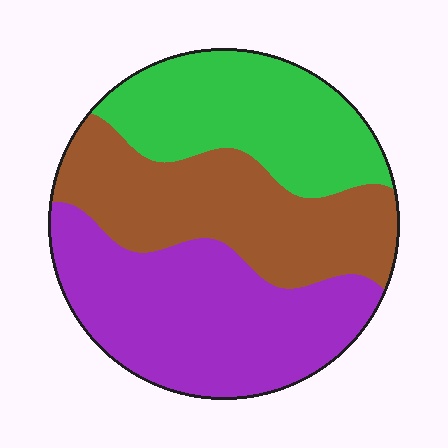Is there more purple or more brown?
Purple.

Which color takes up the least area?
Green, at roughly 30%.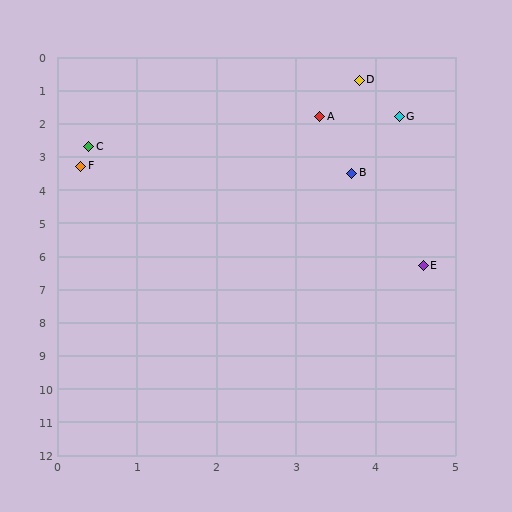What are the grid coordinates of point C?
Point C is at approximately (0.4, 2.7).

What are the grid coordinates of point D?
Point D is at approximately (3.8, 0.7).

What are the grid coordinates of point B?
Point B is at approximately (3.7, 3.5).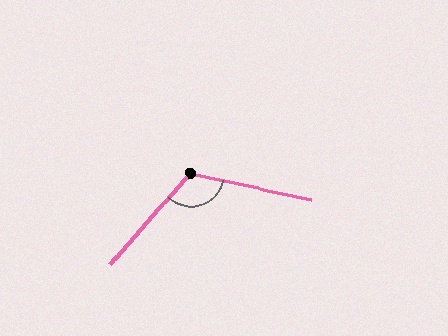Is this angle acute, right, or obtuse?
It is obtuse.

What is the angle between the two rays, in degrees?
Approximately 119 degrees.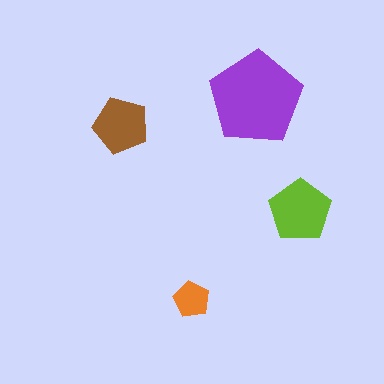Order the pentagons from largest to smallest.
the purple one, the lime one, the brown one, the orange one.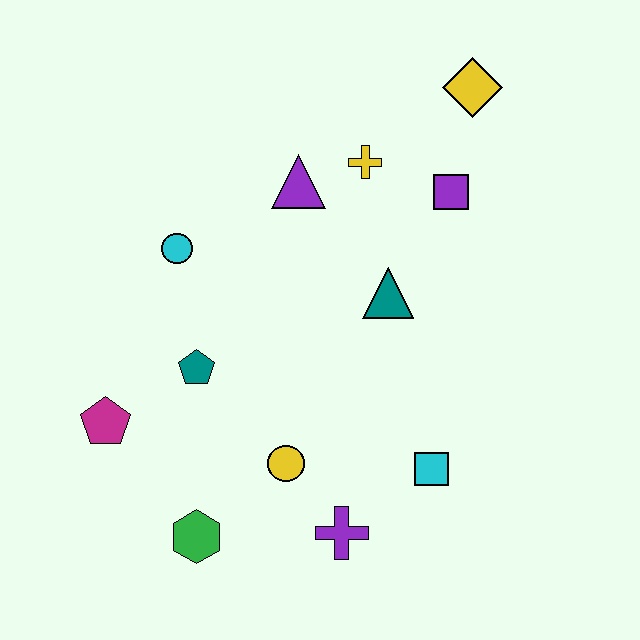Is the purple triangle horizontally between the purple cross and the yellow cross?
No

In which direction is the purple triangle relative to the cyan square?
The purple triangle is above the cyan square.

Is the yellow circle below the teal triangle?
Yes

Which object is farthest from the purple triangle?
The green hexagon is farthest from the purple triangle.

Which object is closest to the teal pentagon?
The magenta pentagon is closest to the teal pentagon.